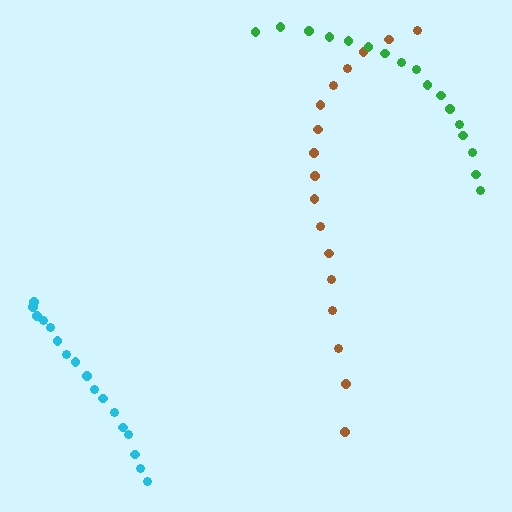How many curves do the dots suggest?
There are 3 distinct paths.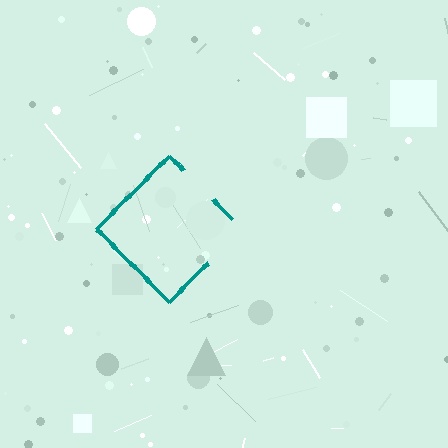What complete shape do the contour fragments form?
The contour fragments form a diamond.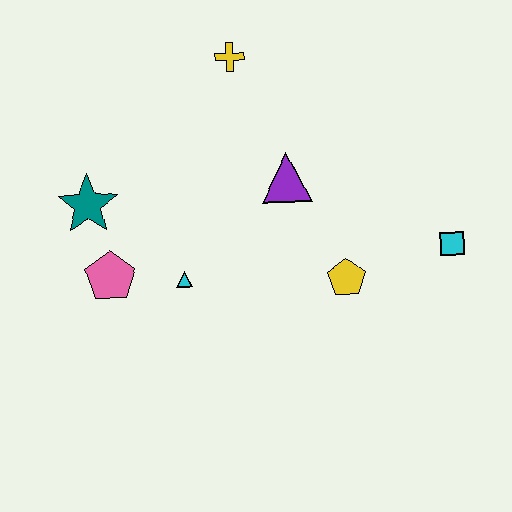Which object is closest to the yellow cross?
The purple triangle is closest to the yellow cross.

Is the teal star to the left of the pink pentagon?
Yes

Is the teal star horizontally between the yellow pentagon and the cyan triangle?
No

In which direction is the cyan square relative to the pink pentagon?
The cyan square is to the right of the pink pentagon.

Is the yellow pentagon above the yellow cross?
No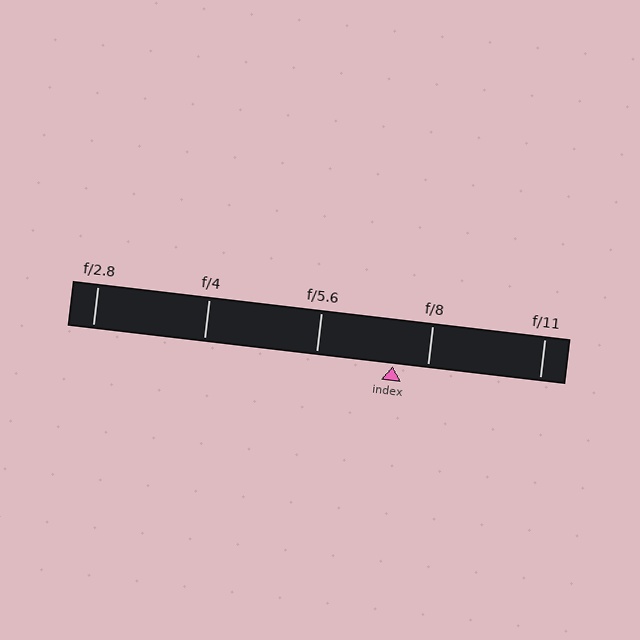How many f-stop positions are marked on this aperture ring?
There are 5 f-stop positions marked.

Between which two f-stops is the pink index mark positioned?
The index mark is between f/5.6 and f/8.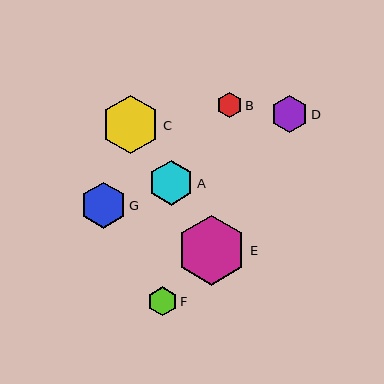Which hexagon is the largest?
Hexagon E is the largest with a size of approximately 70 pixels.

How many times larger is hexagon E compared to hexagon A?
Hexagon E is approximately 1.6 times the size of hexagon A.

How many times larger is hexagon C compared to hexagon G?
Hexagon C is approximately 1.3 times the size of hexagon G.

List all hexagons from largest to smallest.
From largest to smallest: E, C, G, A, D, F, B.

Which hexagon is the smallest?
Hexagon B is the smallest with a size of approximately 26 pixels.